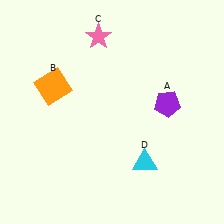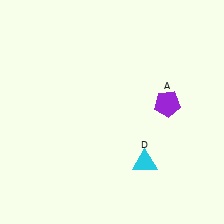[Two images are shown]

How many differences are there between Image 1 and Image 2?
There are 2 differences between the two images.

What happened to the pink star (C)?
The pink star (C) was removed in Image 2. It was in the top-left area of Image 1.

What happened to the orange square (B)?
The orange square (B) was removed in Image 2. It was in the top-left area of Image 1.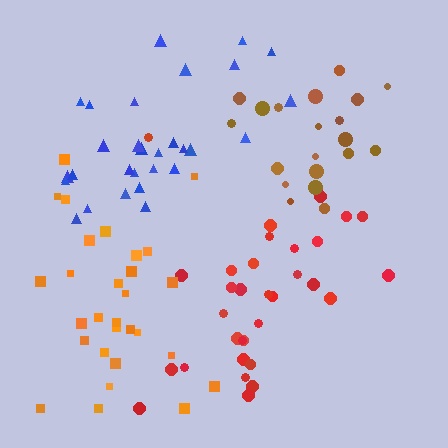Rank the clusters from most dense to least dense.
brown, blue, red, orange.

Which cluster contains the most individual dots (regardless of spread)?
Red (32).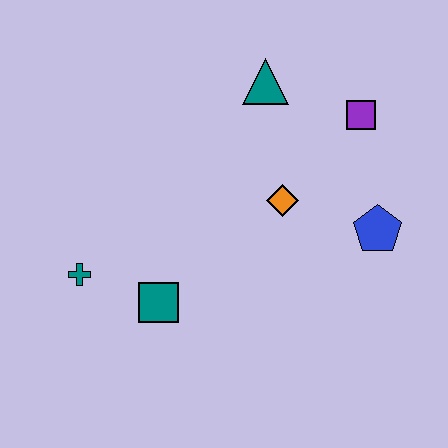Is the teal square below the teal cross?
Yes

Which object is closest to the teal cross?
The teal square is closest to the teal cross.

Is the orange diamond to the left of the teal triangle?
No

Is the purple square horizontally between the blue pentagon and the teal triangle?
Yes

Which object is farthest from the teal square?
The purple square is farthest from the teal square.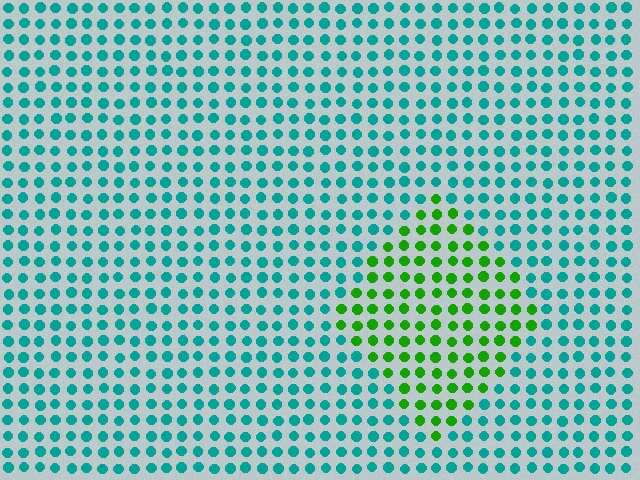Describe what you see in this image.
The image is filled with small teal elements in a uniform arrangement. A diamond-shaped region is visible where the elements are tinted to a slightly different hue, forming a subtle color boundary.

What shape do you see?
I see a diamond.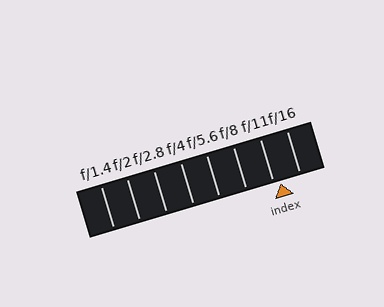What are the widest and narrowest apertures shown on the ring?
The widest aperture shown is f/1.4 and the narrowest is f/16.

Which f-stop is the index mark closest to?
The index mark is closest to f/11.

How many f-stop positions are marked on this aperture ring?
There are 8 f-stop positions marked.